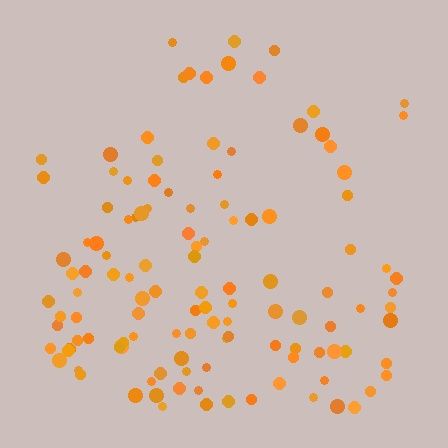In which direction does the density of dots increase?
From top to bottom, with the bottom side densest.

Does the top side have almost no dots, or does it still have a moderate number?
Still a moderate number, just noticeably fewer than the bottom.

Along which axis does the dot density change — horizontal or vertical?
Vertical.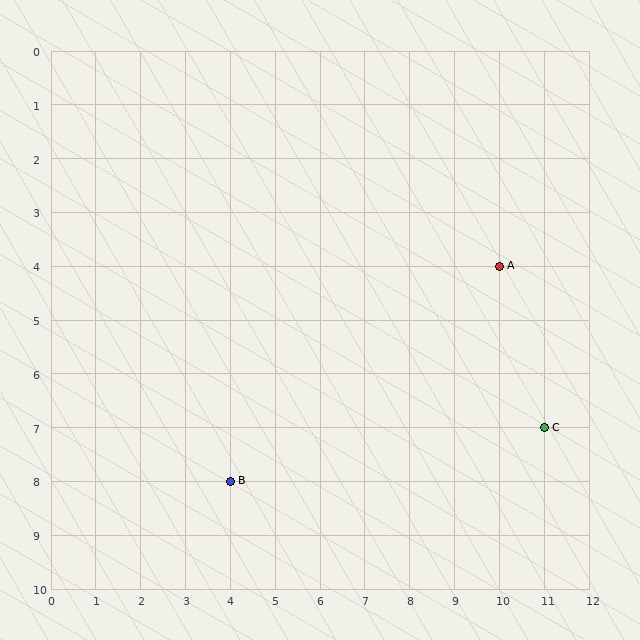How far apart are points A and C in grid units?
Points A and C are 1 column and 3 rows apart (about 3.2 grid units diagonally).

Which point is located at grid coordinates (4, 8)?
Point B is at (4, 8).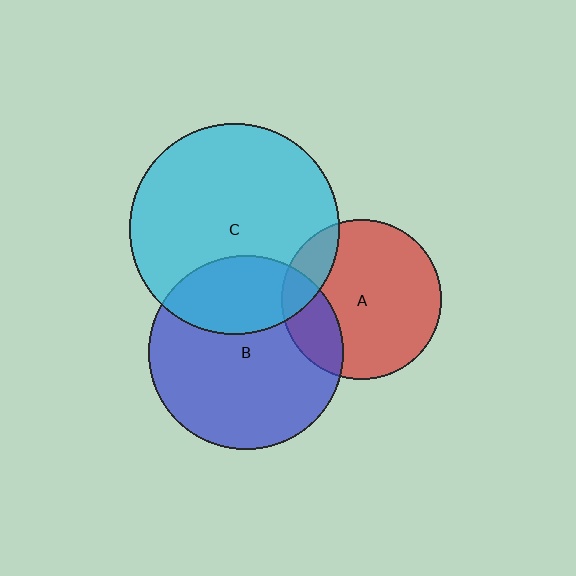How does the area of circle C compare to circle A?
Approximately 1.7 times.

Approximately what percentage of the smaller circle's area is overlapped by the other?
Approximately 15%.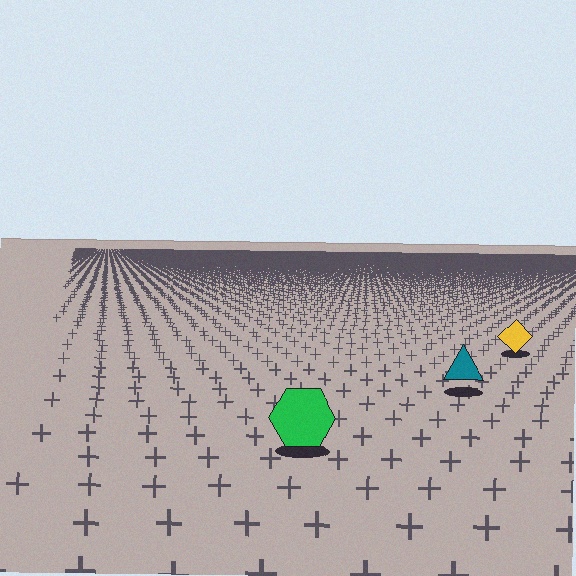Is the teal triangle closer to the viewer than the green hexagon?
No. The green hexagon is closer — you can tell from the texture gradient: the ground texture is coarser near it.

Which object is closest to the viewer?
The green hexagon is closest. The texture marks near it are larger and more spread out.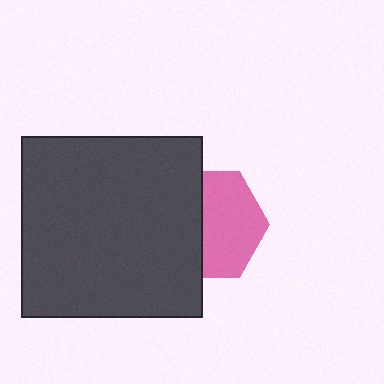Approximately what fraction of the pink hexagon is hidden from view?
Roughly 45% of the pink hexagon is hidden behind the dark gray square.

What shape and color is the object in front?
The object in front is a dark gray square.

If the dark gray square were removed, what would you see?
You would see the complete pink hexagon.